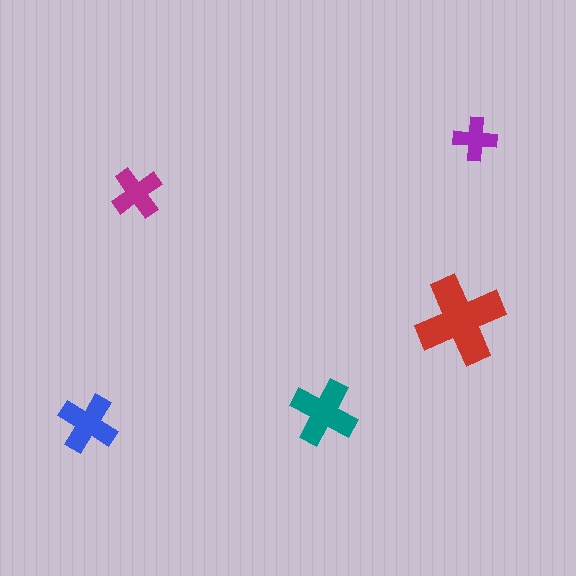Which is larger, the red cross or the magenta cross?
The red one.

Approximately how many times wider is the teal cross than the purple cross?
About 1.5 times wider.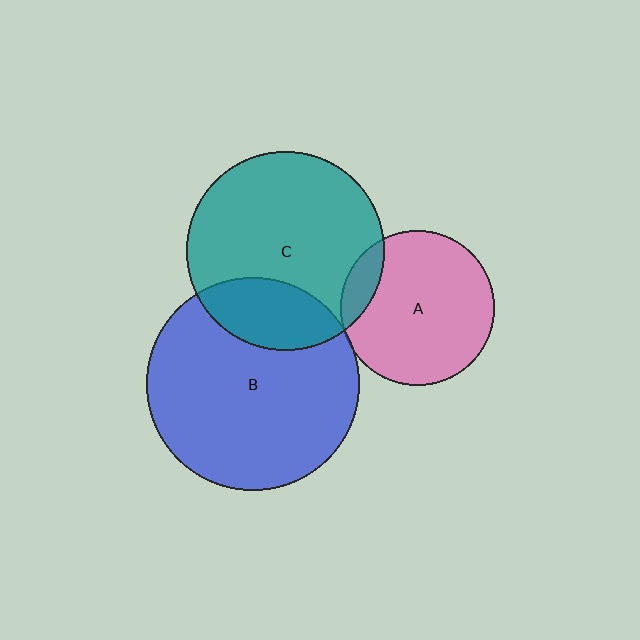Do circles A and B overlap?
Yes.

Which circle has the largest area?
Circle B (blue).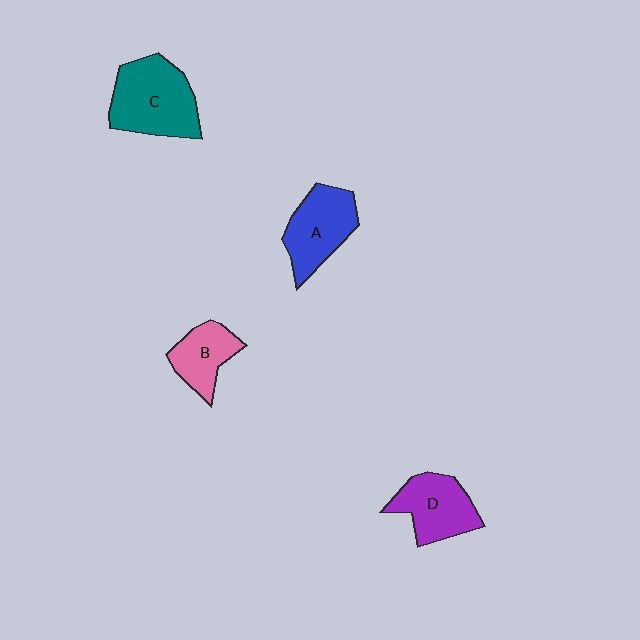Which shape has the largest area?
Shape C (teal).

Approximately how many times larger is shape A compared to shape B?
Approximately 1.4 times.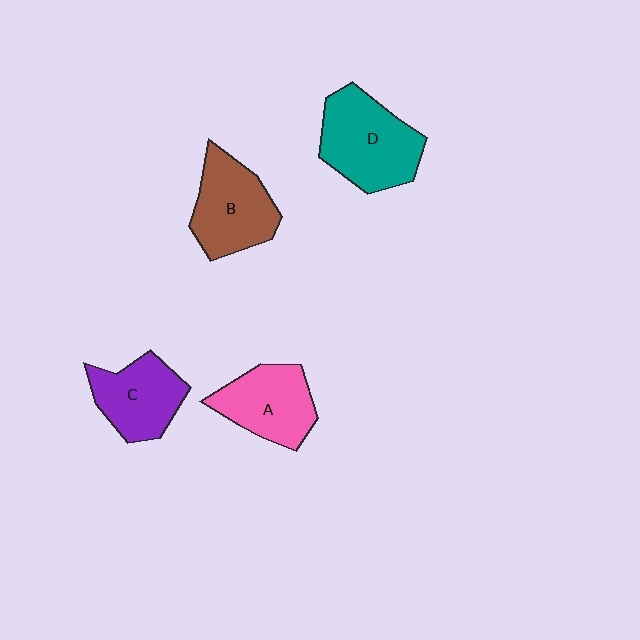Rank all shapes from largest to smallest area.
From largest to smallest: D (teal), B (brown), A (pink), C (purple).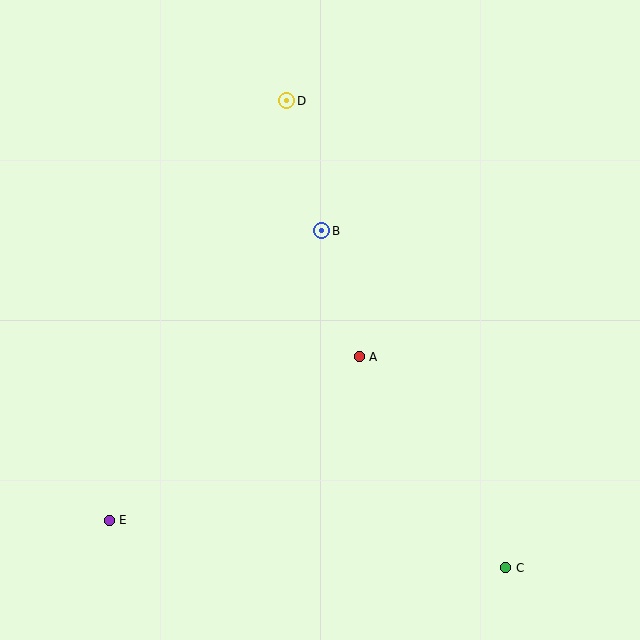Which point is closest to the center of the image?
Point A at (359, 357) is closest to the center.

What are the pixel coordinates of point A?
Point A is at (359, 357).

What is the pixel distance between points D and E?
The distance between D and E is 455 pixels.